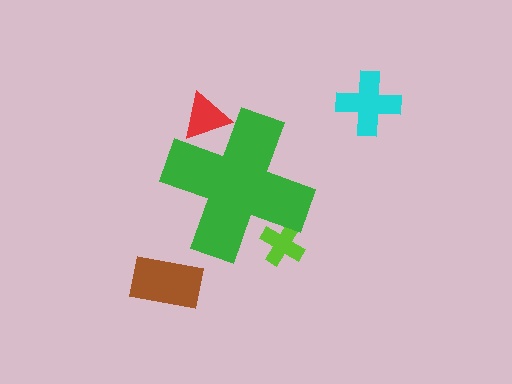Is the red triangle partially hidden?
Yes, the red triangle is partially hidden behind the green cross.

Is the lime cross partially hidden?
Yes, the lime cross is partially hidden behind the green cross.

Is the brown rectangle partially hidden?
No, the brown rectangle is fully visible.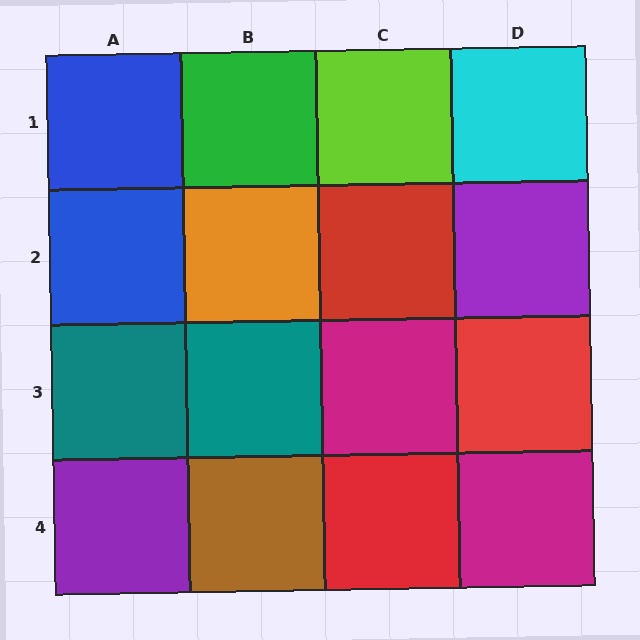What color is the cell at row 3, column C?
Magenta.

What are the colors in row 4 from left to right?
Purple, brown, red, magenta.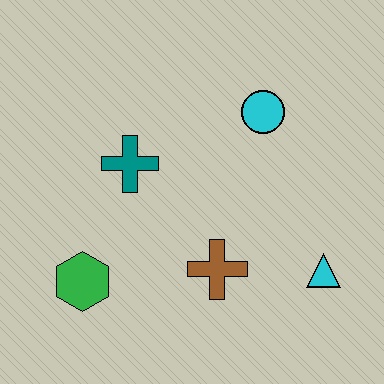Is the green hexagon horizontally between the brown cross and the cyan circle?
No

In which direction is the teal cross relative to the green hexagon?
The teal cross is above the green hexagon.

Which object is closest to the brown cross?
The cyan triangle is closest to the brown cross.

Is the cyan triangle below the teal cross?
Yes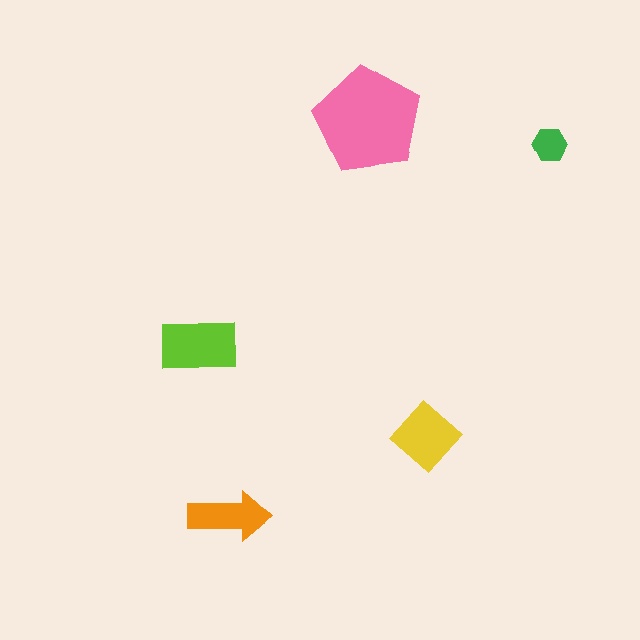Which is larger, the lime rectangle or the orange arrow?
The lime rectangle.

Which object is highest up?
The pink pentagon is topmost.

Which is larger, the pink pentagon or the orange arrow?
The pink pentagon.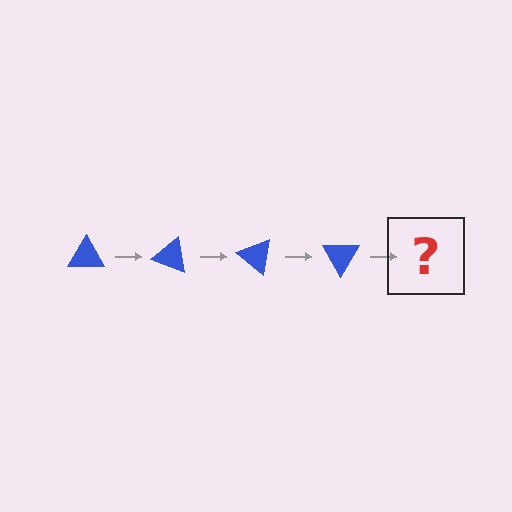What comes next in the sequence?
The next element should be a blue triangle rotated 80 degrees.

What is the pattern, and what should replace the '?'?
The pattern is that the triangle rotates 20 degrees each step. The '?' should be a blue triangle rotated 80 degrees.